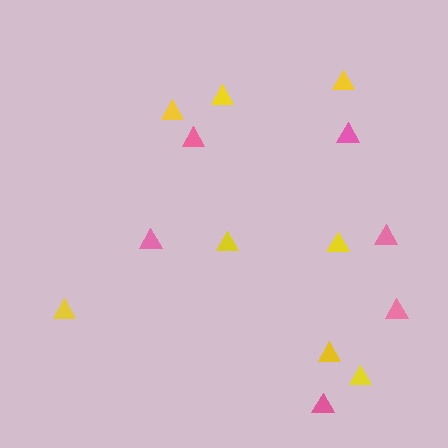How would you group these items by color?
There are 2 groups: one group of pink triangles (6) and one group of yellow triangles (8).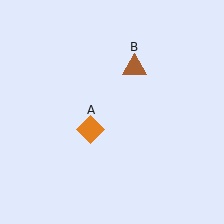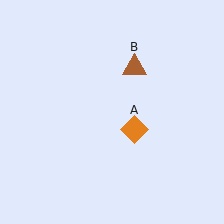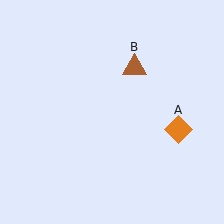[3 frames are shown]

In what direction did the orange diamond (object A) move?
The orange diamond (object A) moved right.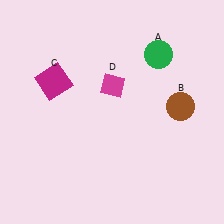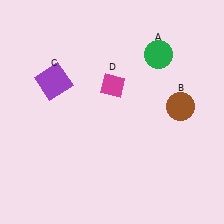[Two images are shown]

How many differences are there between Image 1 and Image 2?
There is 1 difference between the two images.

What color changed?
The square (C) changed from magenta in Image 1 to purple in Image 2.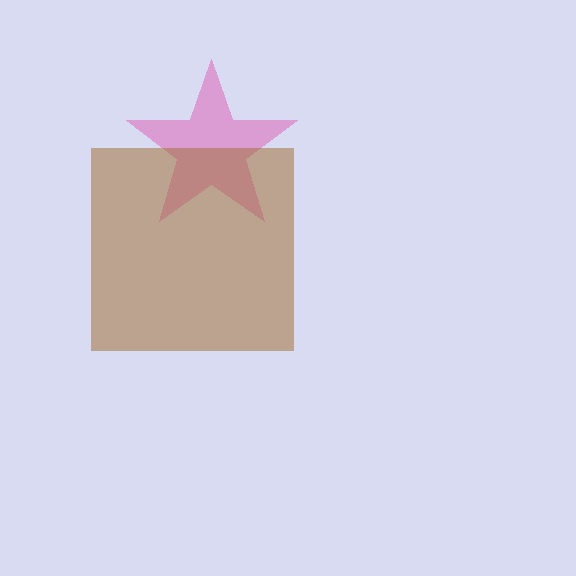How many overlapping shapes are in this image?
There are 2 overlapping shapes in the image.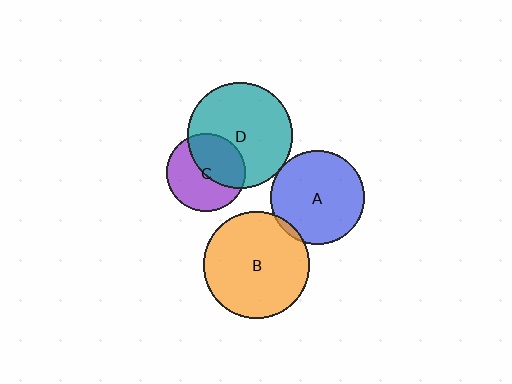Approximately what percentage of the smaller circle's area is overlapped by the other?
Approximately 45%.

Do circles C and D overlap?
Yes.